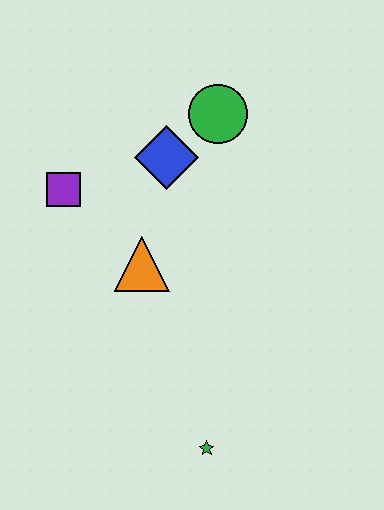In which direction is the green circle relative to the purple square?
The green circle is to the right of the purple square.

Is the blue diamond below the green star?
No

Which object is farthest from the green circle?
The green star is farthest from the green circle.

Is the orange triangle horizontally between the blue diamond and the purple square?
Yes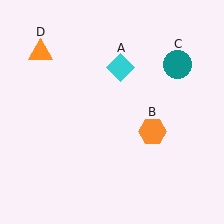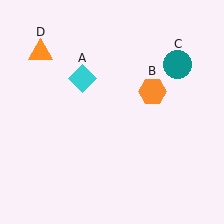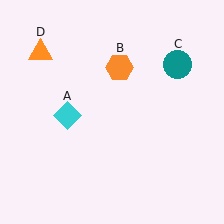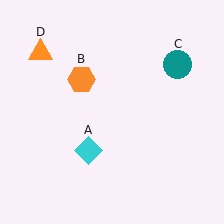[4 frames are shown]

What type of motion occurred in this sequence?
The cyan diamond (object A), orange hexagon (object B) rotated counterclockwise around the center of the scene.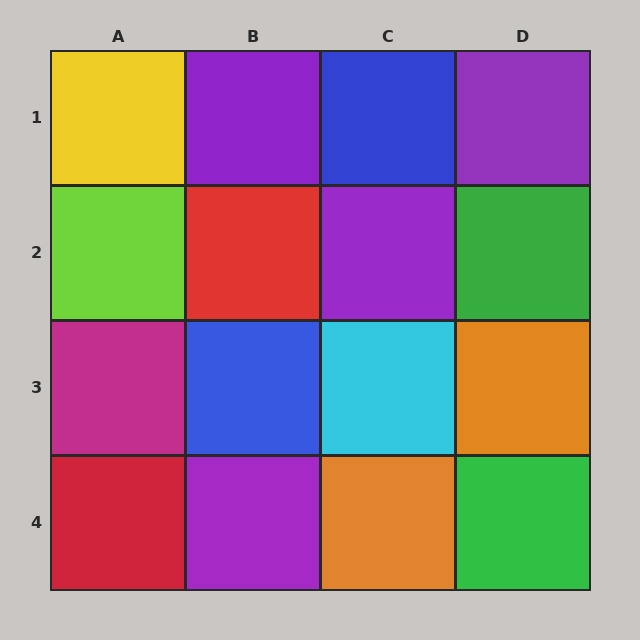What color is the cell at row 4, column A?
Red.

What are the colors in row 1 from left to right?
Yellow, purple, blue, purple.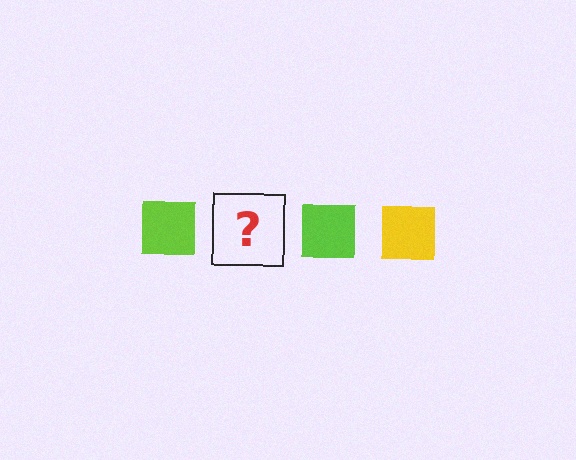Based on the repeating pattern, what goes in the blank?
The blank should be a yellow square.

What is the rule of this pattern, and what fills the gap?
The rule is that the pattern cycles through lime, yellow squares. The gap should be filled with a yellow square.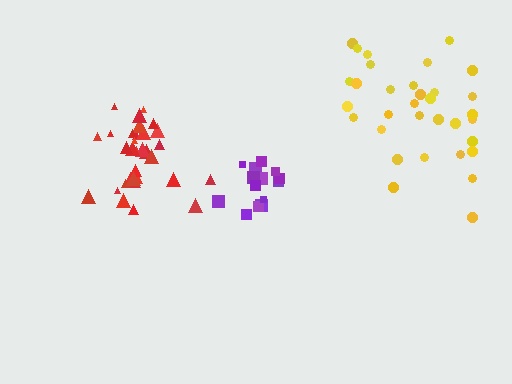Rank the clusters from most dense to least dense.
red, purple, yellow.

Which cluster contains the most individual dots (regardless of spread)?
Yellow (33).